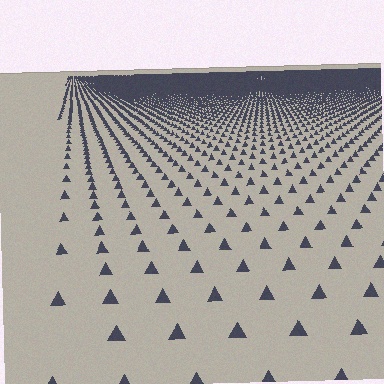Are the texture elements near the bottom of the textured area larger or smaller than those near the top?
Larger. Near the bottom, elements are closer to the viewer and appear at a bigger on-screen size.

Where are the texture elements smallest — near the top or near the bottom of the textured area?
Near the top.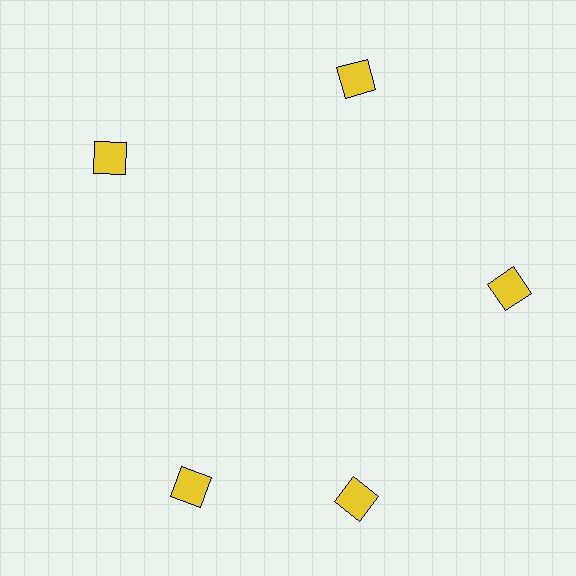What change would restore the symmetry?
The symmetry would be restored by rotating it back into even spacing with its neighbors so that all 5 squares sit at equal angles and equal distance from the center.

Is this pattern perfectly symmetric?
No. The 5 yellow squares are arranged in a ring, but one element near the 8 o'clock position is rotated out of alignment along the ring, breaking the 5-fold rotational symmetry.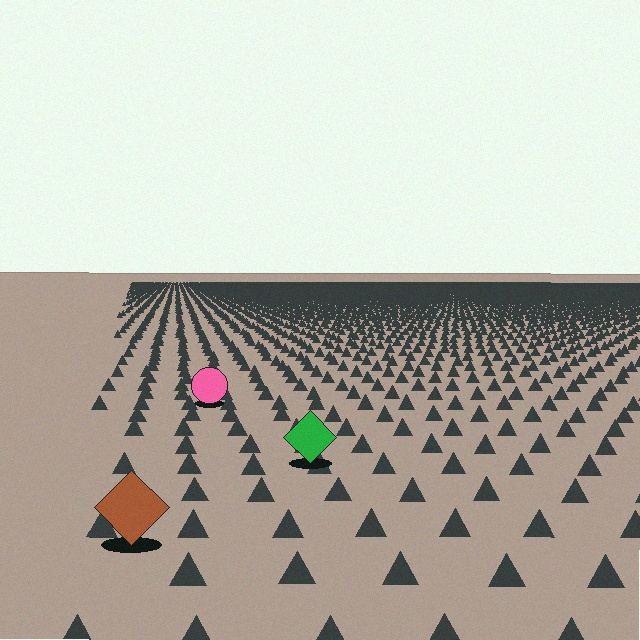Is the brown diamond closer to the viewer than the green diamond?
Yes. The brown diamond is closer — you can tell from the texture gradient: the ground texture is coarser near it.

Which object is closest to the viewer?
The brown diamond is closest. The texture marks near it are larger and more spread out.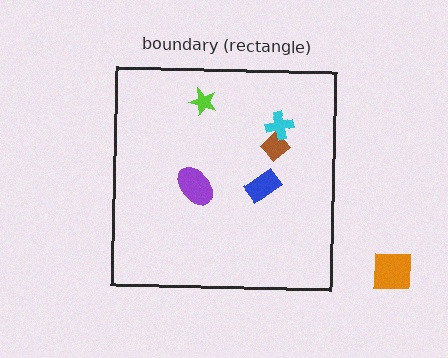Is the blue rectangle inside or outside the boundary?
Inside.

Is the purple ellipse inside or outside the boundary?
Inside.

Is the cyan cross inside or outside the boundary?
Inside.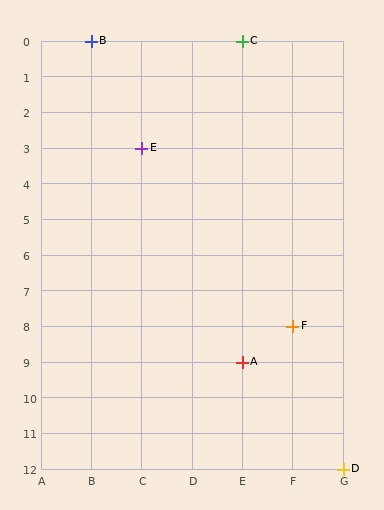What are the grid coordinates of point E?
Point E is at grid coordinates (C, 3).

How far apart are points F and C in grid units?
Points F and C are 1 column and 8 rows apart (about 8.1 grid units diagonally).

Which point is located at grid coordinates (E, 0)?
Point C is at (E, 0).